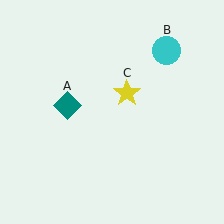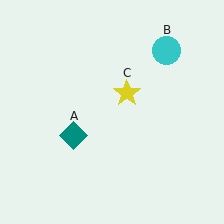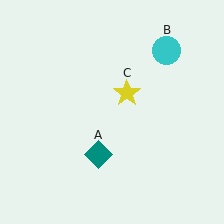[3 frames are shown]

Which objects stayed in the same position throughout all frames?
Cyan circle (object B) and yellow star (object C) remained stationary.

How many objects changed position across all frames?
1 object changed position: teal diamond (object A).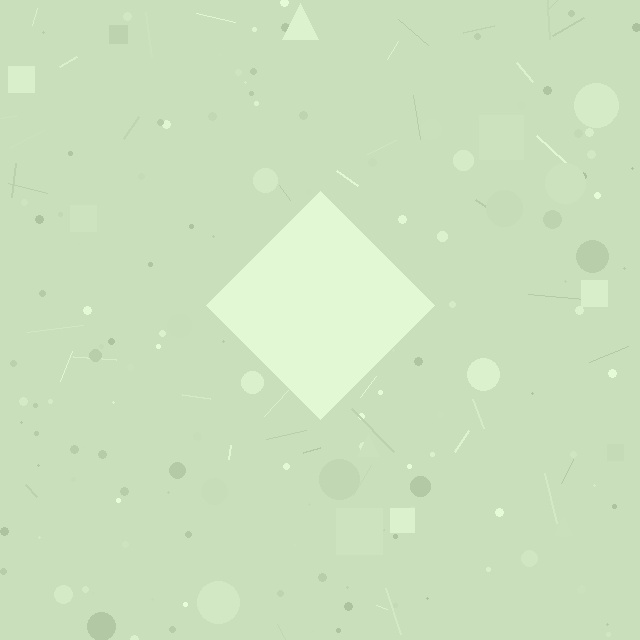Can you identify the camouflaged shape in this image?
The camouflaged shape is a diamond.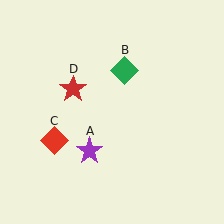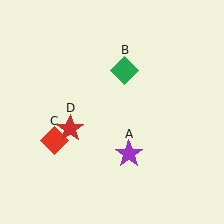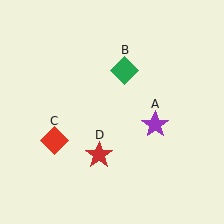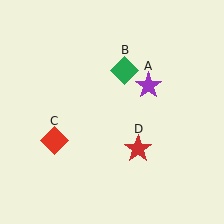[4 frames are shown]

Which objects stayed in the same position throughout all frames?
Green diamond (object B) and red diamond (object C) remained stationary.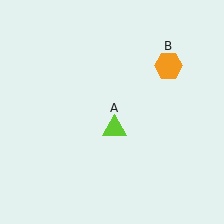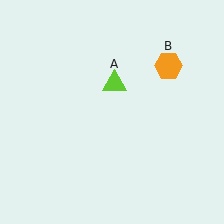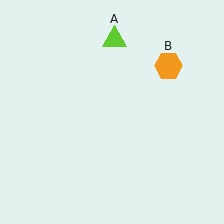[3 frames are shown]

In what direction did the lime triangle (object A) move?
The lime triangle (object A) moved up.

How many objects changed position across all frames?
1 object changed position: lime triangle (object A).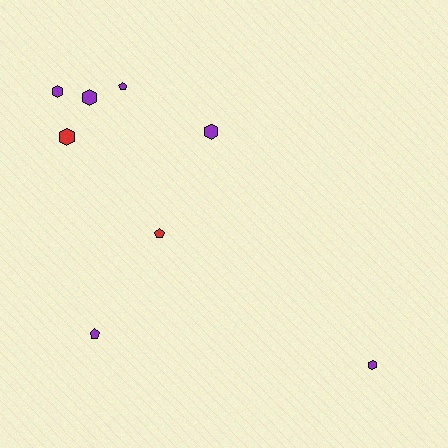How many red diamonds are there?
There are no red diamonds.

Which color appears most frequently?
Purple, with 6 objects.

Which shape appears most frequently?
Hexagon, with 5 objects.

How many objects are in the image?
There are 8 objects.